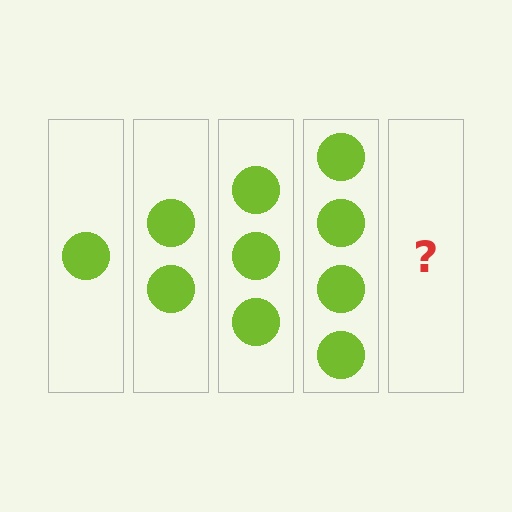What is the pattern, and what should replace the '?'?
The pattern is that each step adds one more circle. The '?' should be 5 circles.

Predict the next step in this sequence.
The next step is 5 circles.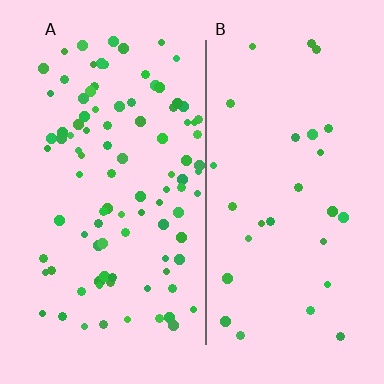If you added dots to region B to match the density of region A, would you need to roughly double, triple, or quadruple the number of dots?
Approximately triple.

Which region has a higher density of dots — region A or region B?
A (the left).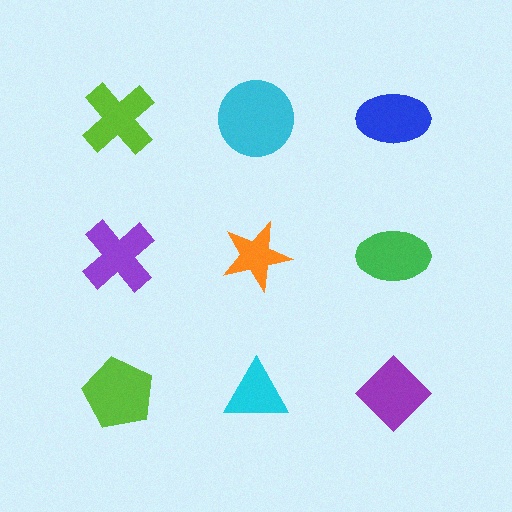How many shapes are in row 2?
3 shapes.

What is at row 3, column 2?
A cyan triangle.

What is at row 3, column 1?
A lime pentagon.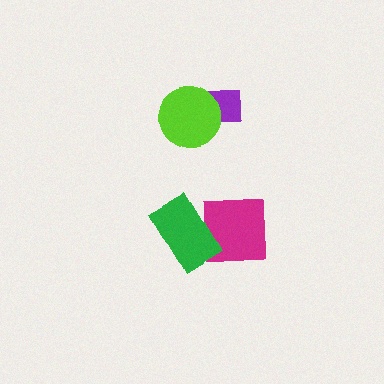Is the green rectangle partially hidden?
No, no other shape covers it.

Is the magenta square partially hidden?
Yes, it is partially covered by another shape.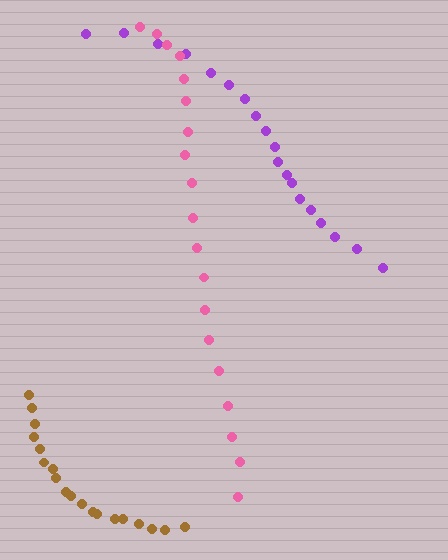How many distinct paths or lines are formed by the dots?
There are 3 distinct paths.